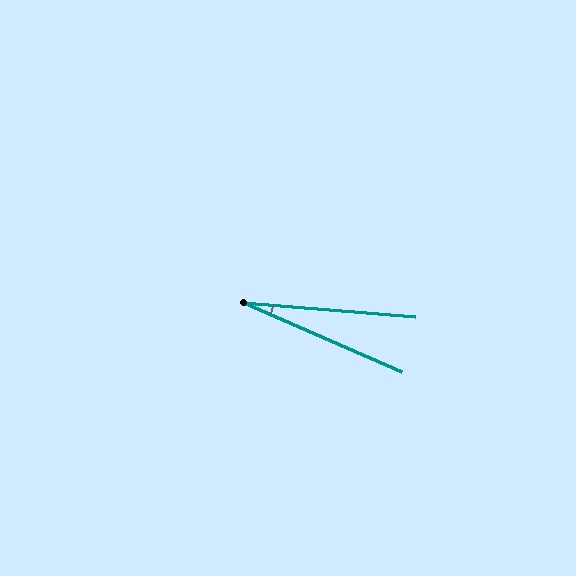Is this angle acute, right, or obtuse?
It is acute.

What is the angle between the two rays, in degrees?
Approximately 19 degrees.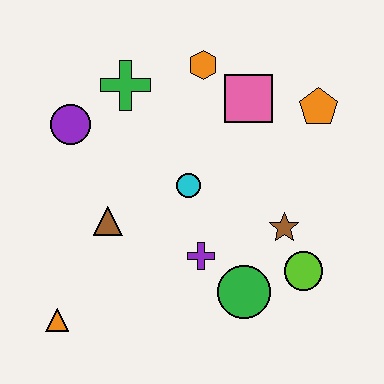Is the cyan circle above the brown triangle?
Yes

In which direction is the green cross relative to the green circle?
The green cross is above the green circle.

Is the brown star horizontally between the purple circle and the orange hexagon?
No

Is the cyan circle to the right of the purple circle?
Yes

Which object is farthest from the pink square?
The orange triangle is farthest from the pink square.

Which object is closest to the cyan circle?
The purple cross is closest to the cyan circle.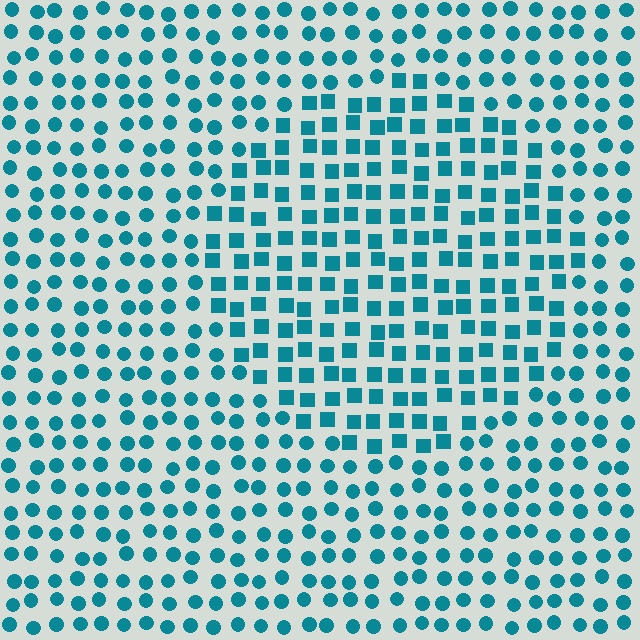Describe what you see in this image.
The image is filled with small teal elements arranged in a uniform grid. A circle-shaped region contains squares, while the surrounding area contains circles. The boundary is defined purely by the change in element shape.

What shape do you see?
I see a circle.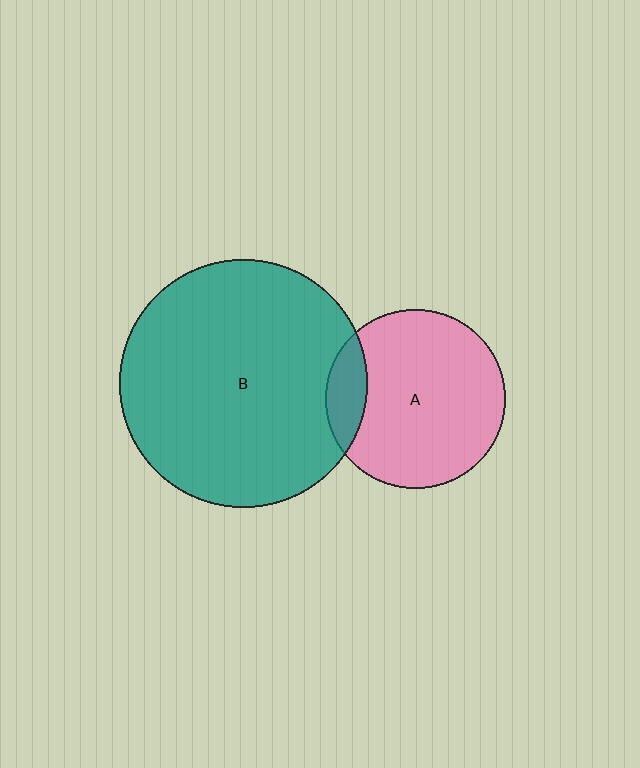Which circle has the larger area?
Circle B (teal).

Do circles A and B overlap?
Yes.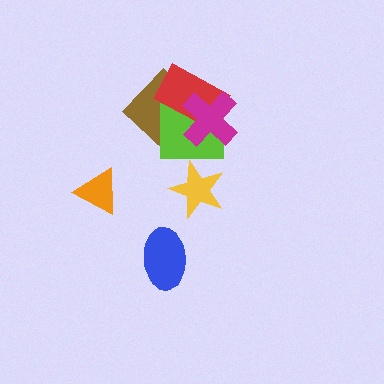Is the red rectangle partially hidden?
Yes, it is partially covered by another shape.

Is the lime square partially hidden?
Yes, it is partially covered by another shape.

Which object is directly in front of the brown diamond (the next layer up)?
The lime square is directly in front of the brown diamond.